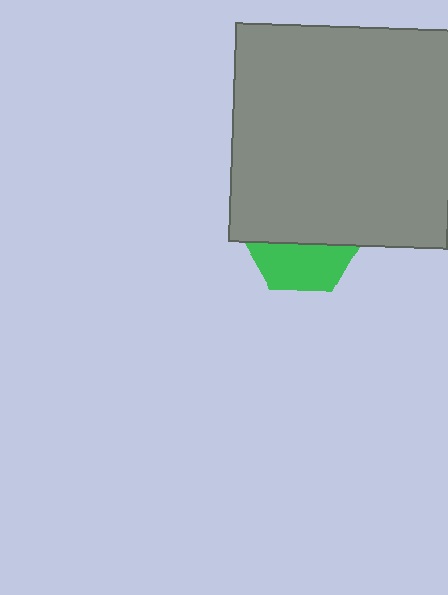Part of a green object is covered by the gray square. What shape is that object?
It is a hexagon.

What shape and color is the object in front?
The object in front is a gray square.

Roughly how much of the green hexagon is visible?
A small part of it is visible (roughly 41%).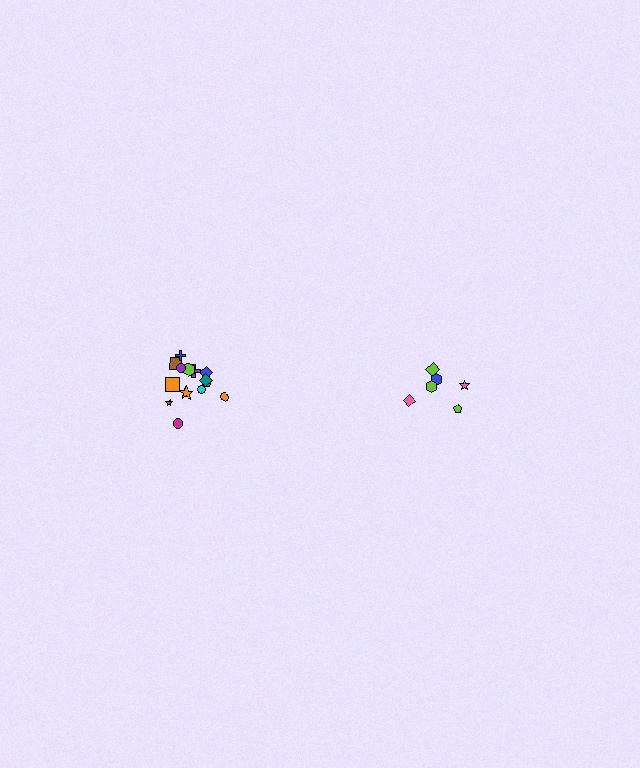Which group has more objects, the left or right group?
The left group.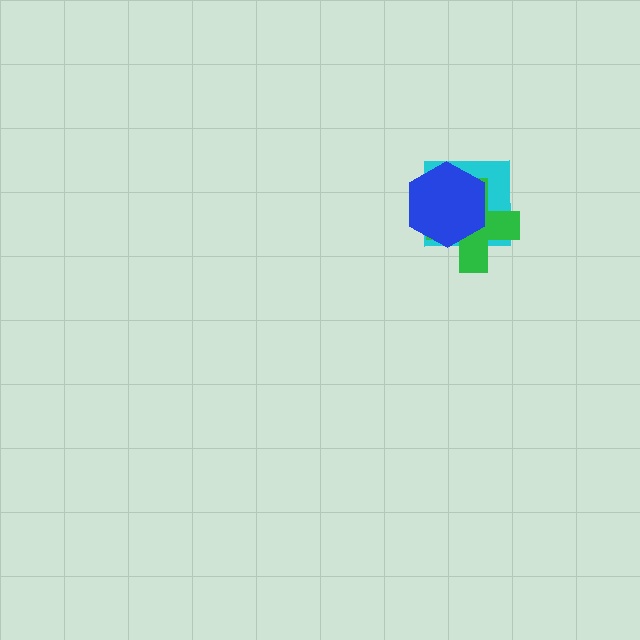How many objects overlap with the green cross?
2 objects overlap with the green cross.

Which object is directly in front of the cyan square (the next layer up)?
The green cross is directly in front of the cyan square.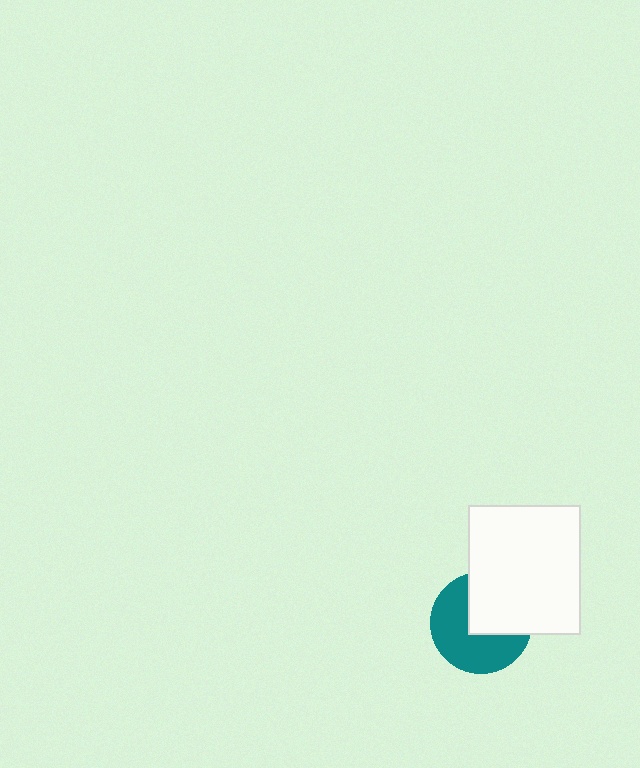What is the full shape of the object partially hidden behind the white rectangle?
The partially hidden object is a teal circle.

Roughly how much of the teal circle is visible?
About half of it is visible (roughly 57%).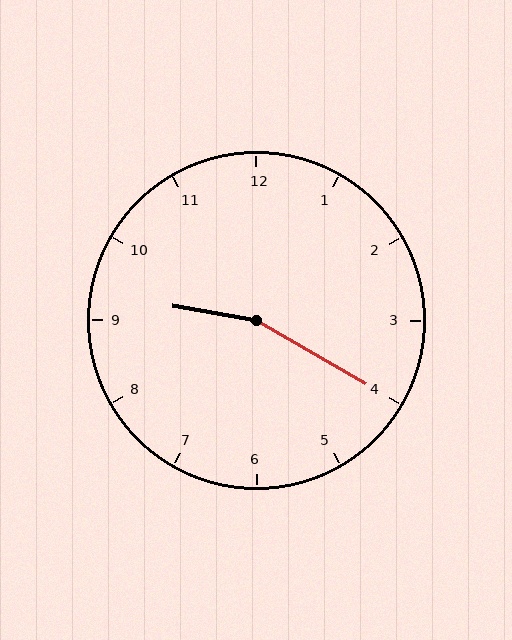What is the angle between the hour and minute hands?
Approximately 160 degrees.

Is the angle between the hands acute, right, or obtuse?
It is obtuse.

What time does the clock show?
9:20.